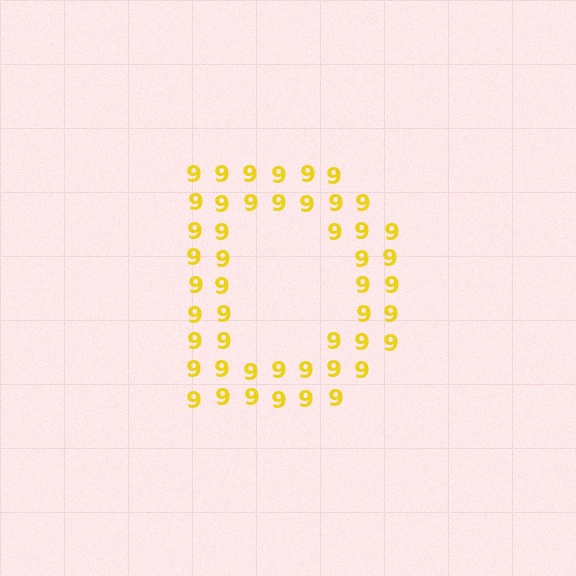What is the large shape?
The large shape is the letter D.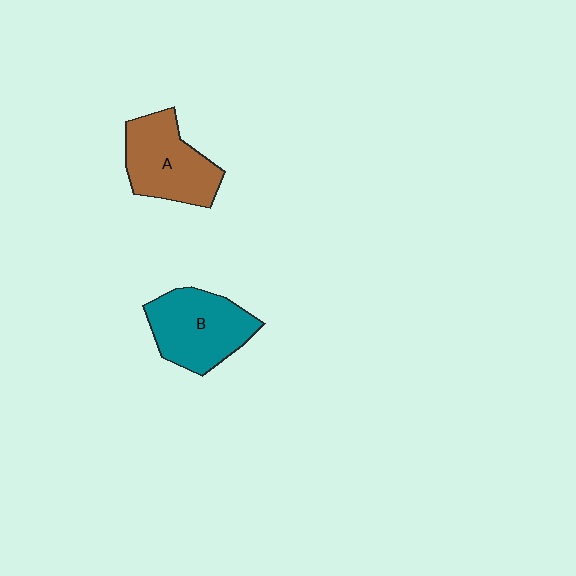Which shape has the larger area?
Shape B (teal).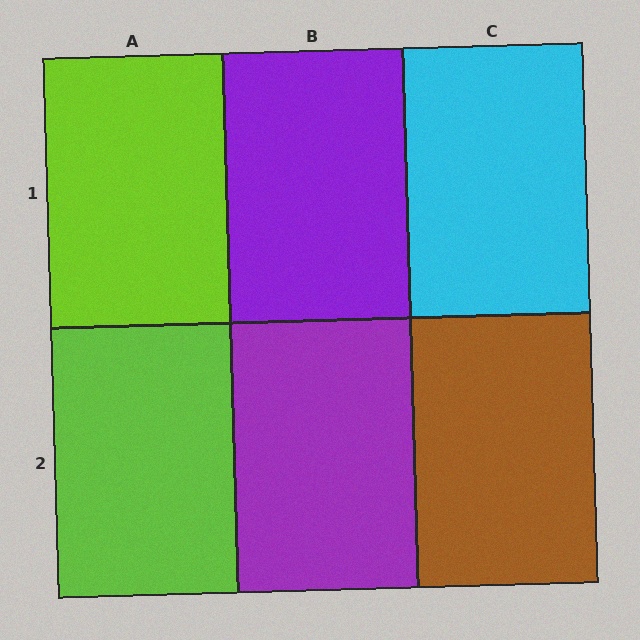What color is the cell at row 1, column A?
Lime.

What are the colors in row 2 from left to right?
Lime, purple, brown.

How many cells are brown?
1 cell is brown.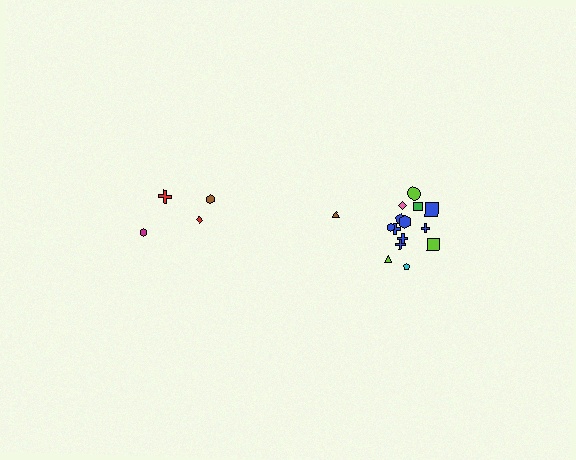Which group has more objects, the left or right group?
The right group.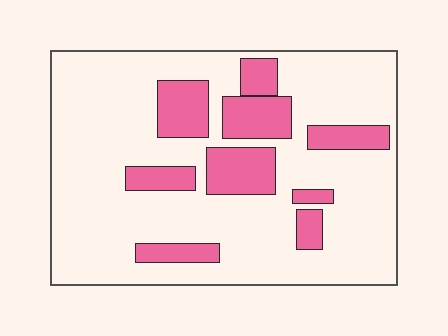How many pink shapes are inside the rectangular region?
9.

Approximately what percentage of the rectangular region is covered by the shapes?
Approximately 20%.